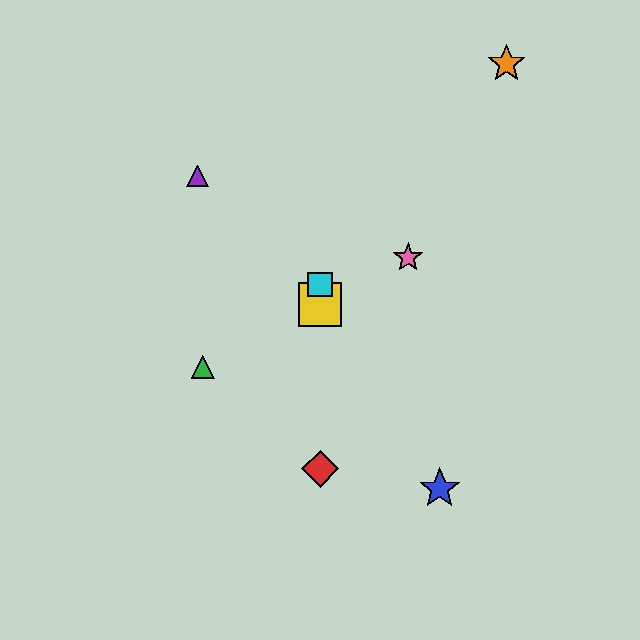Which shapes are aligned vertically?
The red diamond, the yellow square, the cyan square are aligned vertically.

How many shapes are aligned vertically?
3 shapes (the red diamond, the yellow square, the cyan square) are aligned vertically.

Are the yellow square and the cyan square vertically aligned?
Yes, both are at x≈320.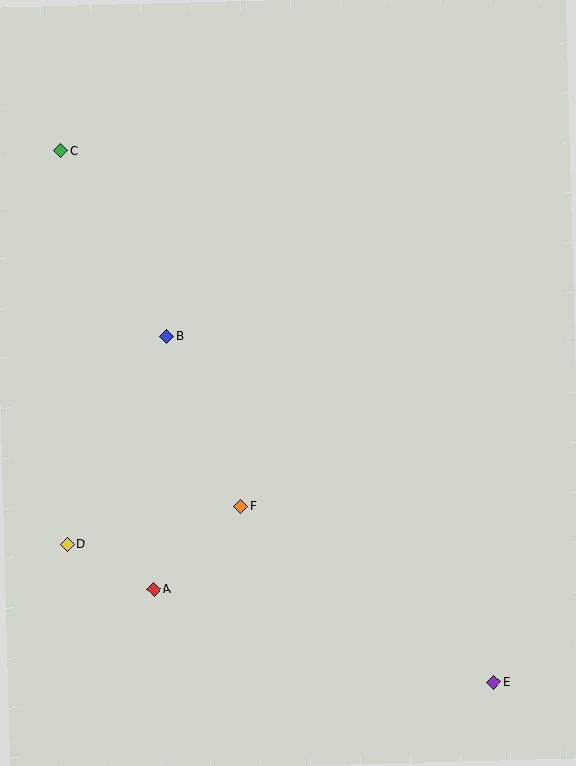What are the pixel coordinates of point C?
Point C is at (60, 151).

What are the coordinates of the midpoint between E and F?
The midpoint between E and F is at (367, 594).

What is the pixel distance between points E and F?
The distance between E and F is 308 pixels.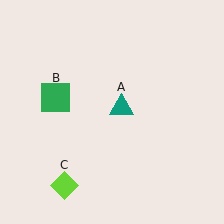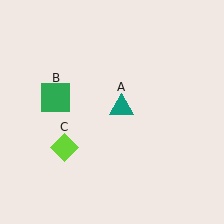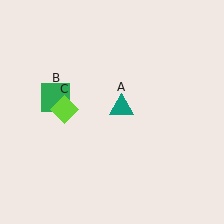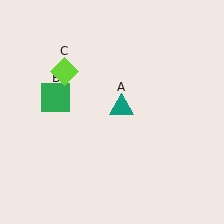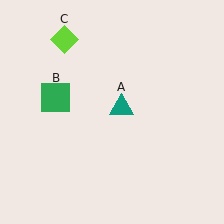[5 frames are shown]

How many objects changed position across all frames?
1 object changed position: lime diamond (object C).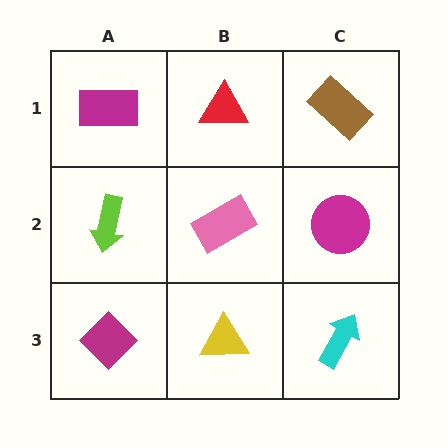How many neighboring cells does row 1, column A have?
2.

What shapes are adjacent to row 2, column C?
A brown rectangle (row 1, column C), a cyan arrow (row 3, column C), a pink rectangle (row 2, column B).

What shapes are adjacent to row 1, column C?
A magenta circle (row 2, column C), a red triangle (row 1, column B).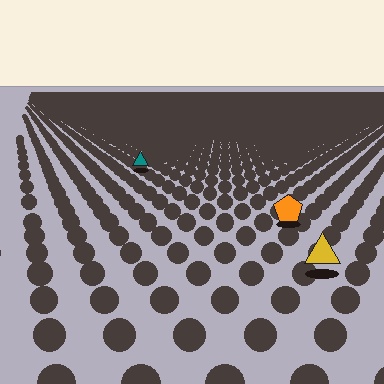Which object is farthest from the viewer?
The teal triangle is farthest from the viewer. It appears smaller and the ground texture around it is denser.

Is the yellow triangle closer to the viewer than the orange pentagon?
Yes. The yellow triangle is closer — you can tell from the texture gradient: the ground texture is coarser near it.